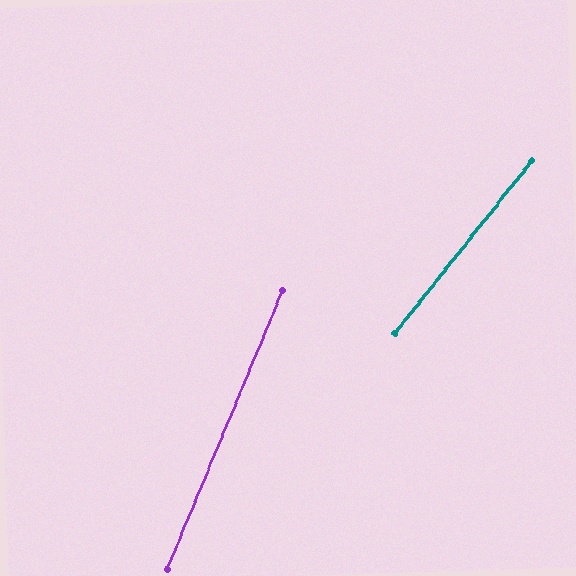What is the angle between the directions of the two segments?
Approximately 16 degrees.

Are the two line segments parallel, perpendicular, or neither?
Neither parallel nor perpendicular — they differ by about 16°.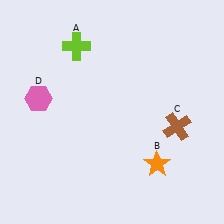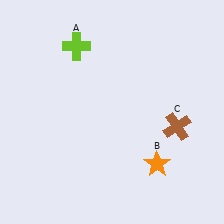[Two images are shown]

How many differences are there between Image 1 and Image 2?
There is 1 difference between the two images.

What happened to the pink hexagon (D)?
The pink hexagon (D) was removed in Image 2. It was in the top-left area of Image 1.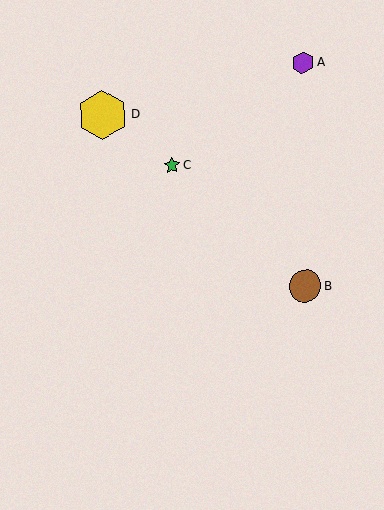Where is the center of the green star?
The center of the green star is at (172, 165).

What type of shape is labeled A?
Shape A is a purple hexagon.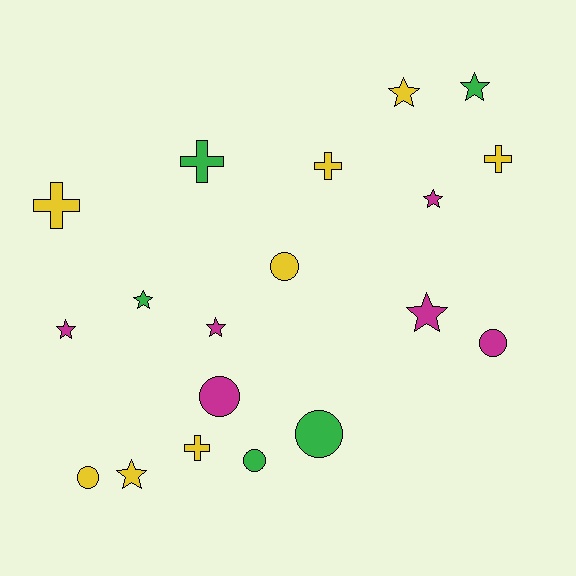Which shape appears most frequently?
Star, with 8 objects.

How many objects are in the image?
There are 19 objects.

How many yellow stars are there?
There are 2 yellow stars.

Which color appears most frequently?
Yellow, with 8 objects.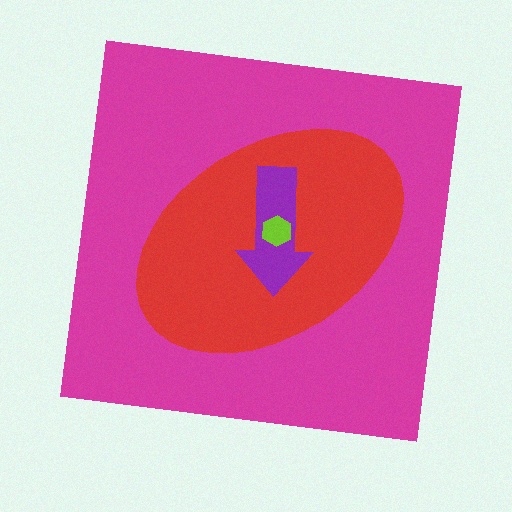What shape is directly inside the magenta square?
The red ellipse.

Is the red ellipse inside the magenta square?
Yes.